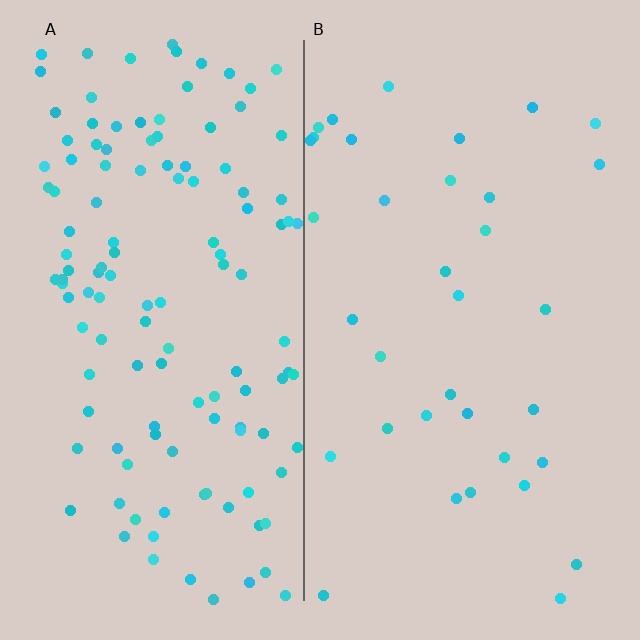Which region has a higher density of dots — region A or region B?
A (the left).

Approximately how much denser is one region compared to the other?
Approximately 3.6× — region A over region B.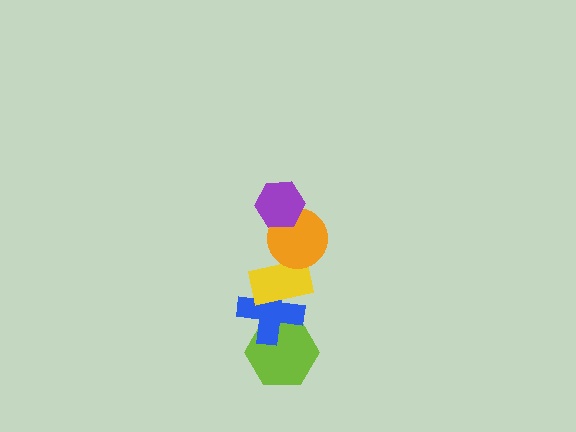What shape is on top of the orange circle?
The purple hexagon is on top of the orange circle.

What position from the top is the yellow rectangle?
The yellow rectangle is 3rd from the top.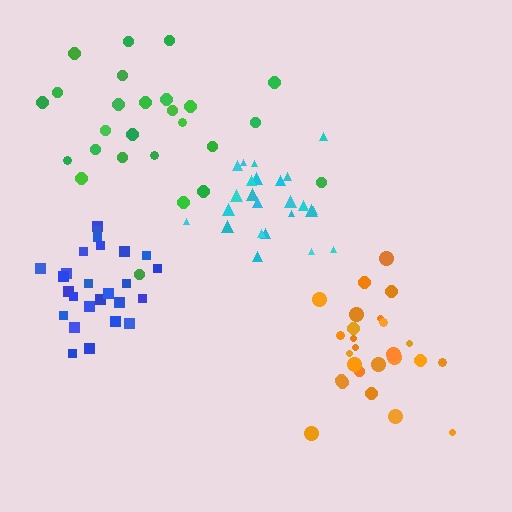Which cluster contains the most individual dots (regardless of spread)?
Blue (27).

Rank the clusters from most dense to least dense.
blue, cyan, orange, green.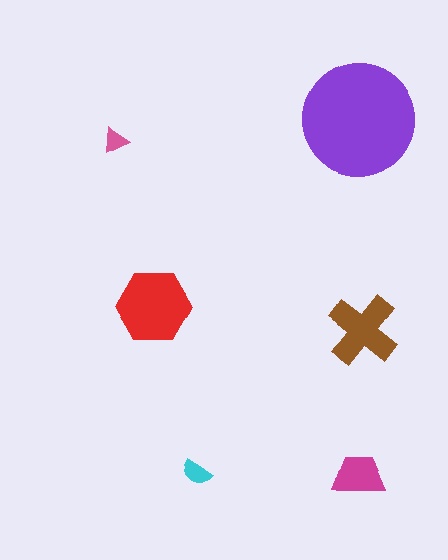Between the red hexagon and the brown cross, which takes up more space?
The red hexagon.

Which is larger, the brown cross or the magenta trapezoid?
The brown cross.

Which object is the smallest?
The pink triangle.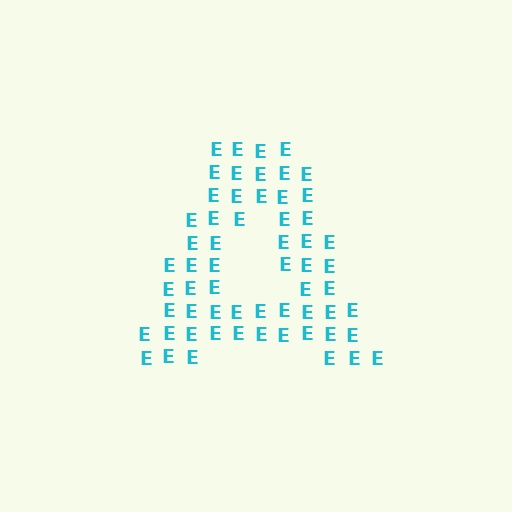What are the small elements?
The small elements are letter E's.